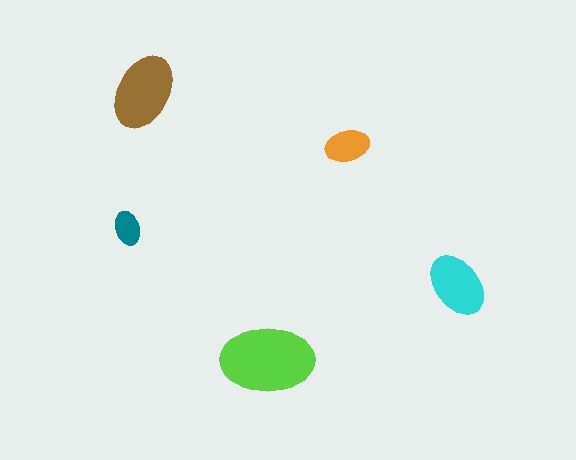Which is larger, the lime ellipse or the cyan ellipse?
The lime one.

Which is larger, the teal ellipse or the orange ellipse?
The orange one.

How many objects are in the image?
There are 5 objects in the image.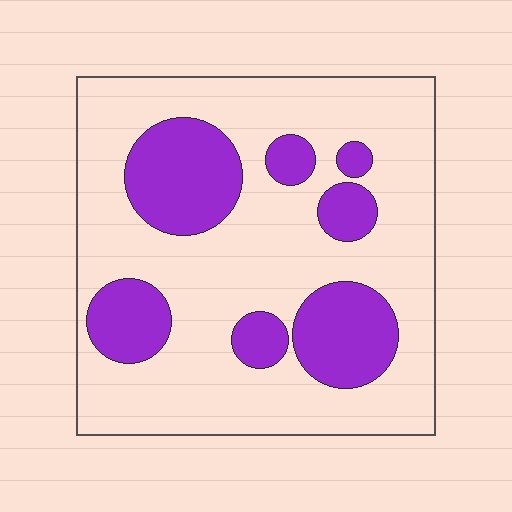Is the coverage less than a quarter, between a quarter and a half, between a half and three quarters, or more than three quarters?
Between a quarter and a half.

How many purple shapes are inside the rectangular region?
7.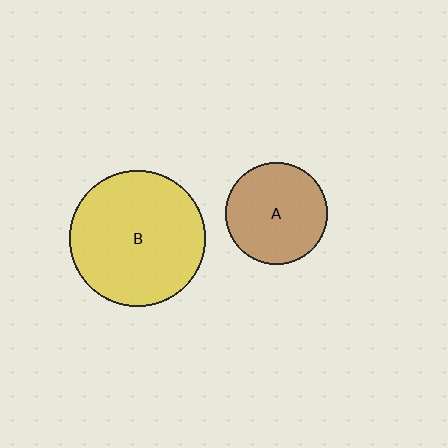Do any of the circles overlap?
No, none of the circles overlap.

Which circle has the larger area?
Circle B (yellow).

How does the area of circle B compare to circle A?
Approximately 1.8 times.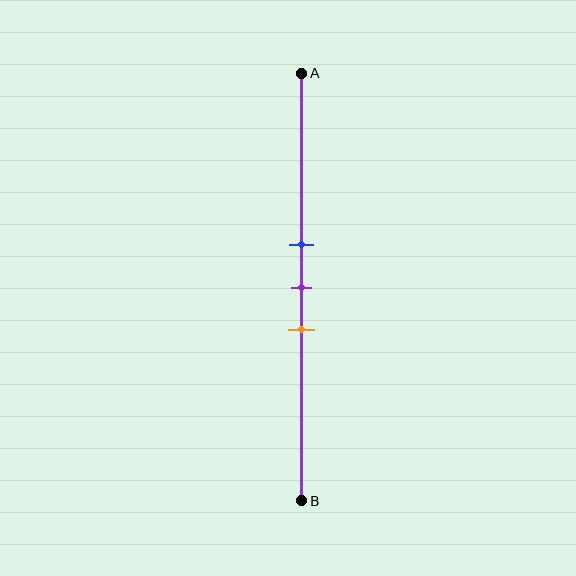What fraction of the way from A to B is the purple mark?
The purple mark is approximately 50% (0.5) of the way from A to B.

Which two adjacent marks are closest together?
The blue and purple marks are the closest adjacent pair.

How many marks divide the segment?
There are 3 marks dividing the segment.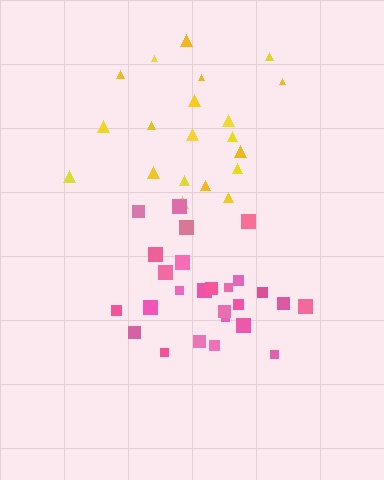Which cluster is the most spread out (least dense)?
Yellow.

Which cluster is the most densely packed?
Pink.